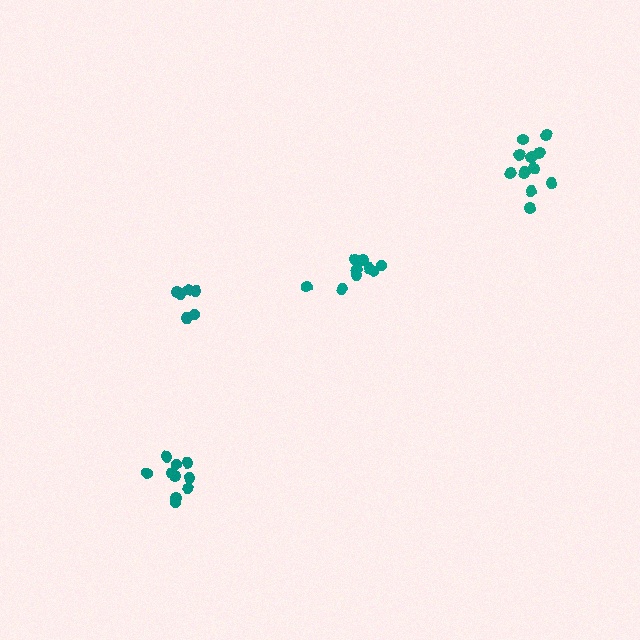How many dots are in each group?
Group 1: 12 dots, Group 2: 6 dots, Group 3: 10 dots, Group 4: 9 dots (37 total).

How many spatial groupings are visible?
There are 4 spatial groupings.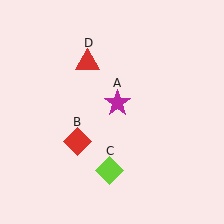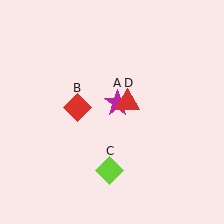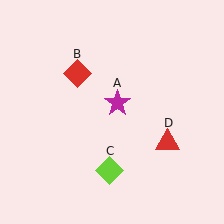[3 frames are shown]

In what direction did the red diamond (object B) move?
The red diamond (object B) moved up.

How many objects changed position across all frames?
2 objects changed position: red diamond (object B), red triangle (object D).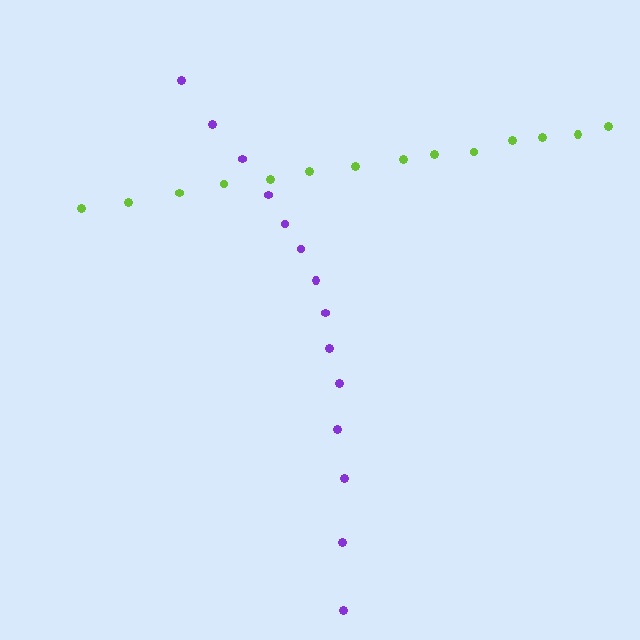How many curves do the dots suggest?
There are 2 distinct paths.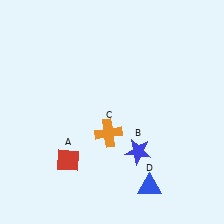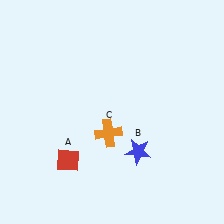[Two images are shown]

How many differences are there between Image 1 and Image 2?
There is 1 difference between the two images.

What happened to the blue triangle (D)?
The blue triangle (D) was removed in Image 2. It was in the bottom-right area of Image 1.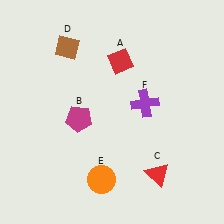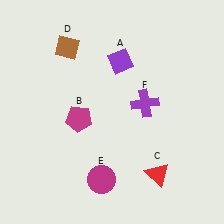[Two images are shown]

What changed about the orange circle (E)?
In Image 1, E is orange. In Image 2, it changed to magenta.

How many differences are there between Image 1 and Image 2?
There are 2 differences between the two images.